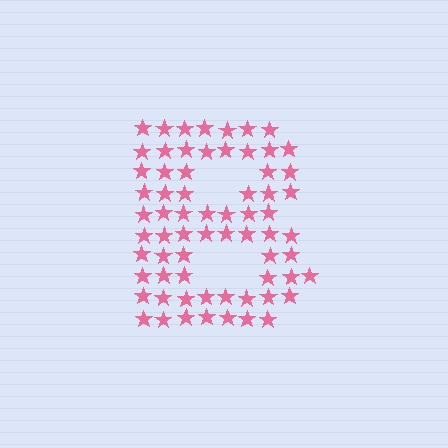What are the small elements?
The small elements are stars.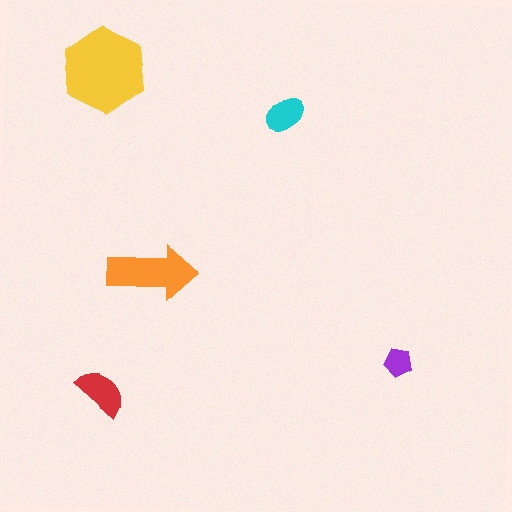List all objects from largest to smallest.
The yellow hexagon, the orange arrow, the red semicircle, the cyan ellipse, the purple pentagon.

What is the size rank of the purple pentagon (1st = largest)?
5th.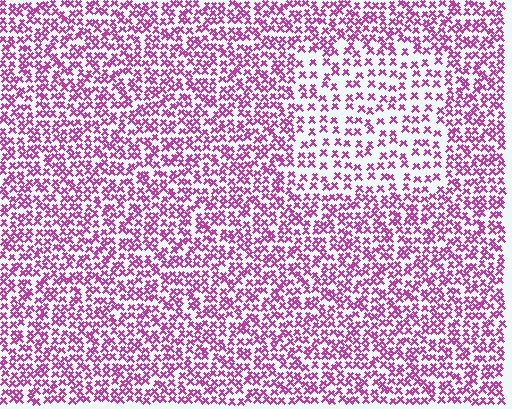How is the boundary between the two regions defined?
The boundary is defined by a change in element density (approximately 1.8x ratio). All elements are the same color, size, and shape.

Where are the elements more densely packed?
The elements are more densely packed outside the rectangle boundary.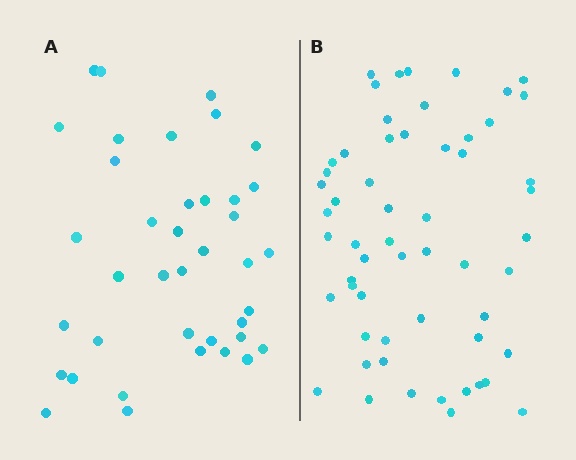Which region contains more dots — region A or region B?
Region B (the right region) has more dots.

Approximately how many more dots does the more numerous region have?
Region B has approximately 20 more dots than region A.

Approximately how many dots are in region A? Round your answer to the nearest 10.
About 40 dots. (The exact count is 39, which rounds to 40.)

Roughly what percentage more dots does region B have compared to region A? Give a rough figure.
About 45% more.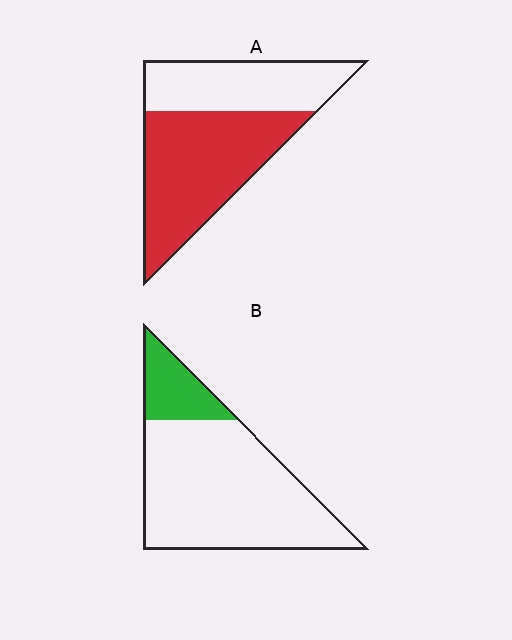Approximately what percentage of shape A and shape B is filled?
A is approximately 60% and B is approximately 20%.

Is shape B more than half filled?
No.